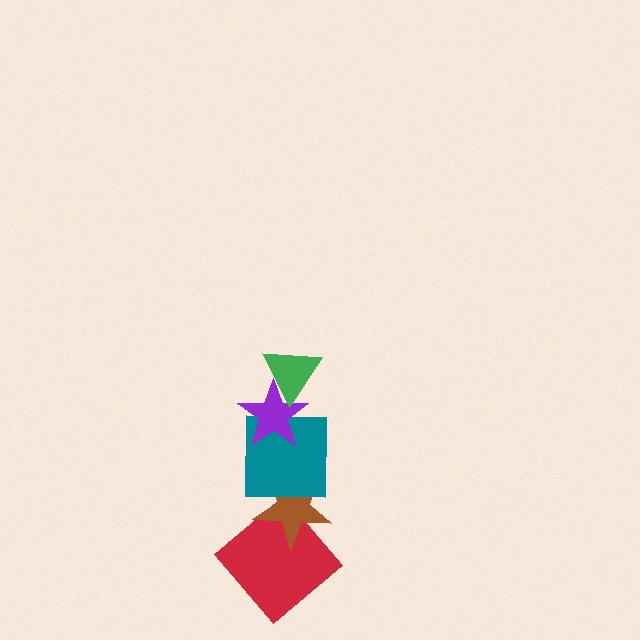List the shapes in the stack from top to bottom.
From top to bottom: the green triangle, the purple star, the teal square, the brown star, the red diamond.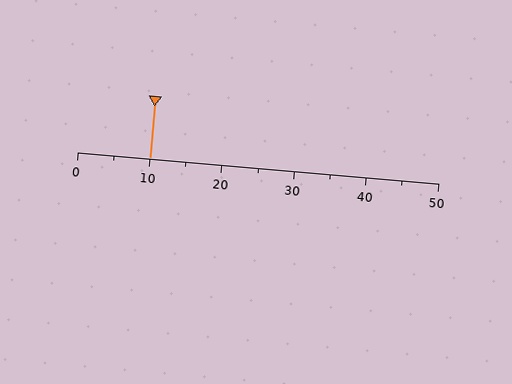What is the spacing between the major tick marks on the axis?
The major ticks are spaced 10 apart.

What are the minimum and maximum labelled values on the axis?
The axis runs from 0 to 50.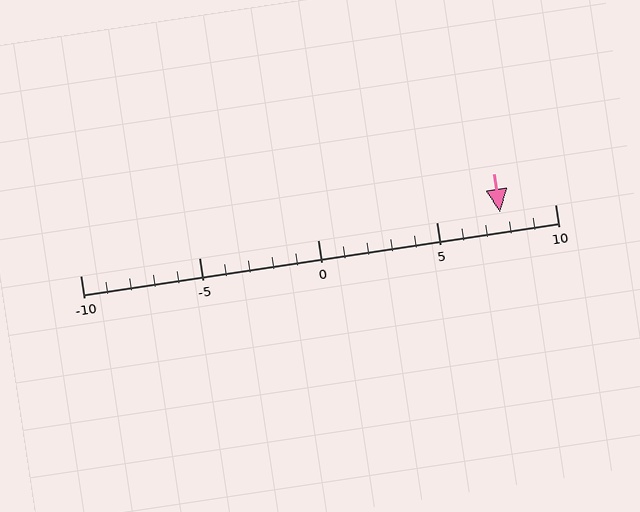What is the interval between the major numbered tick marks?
The major tick marks are spaced 5 units apart.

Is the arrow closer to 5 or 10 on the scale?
The arrow is closer to 10.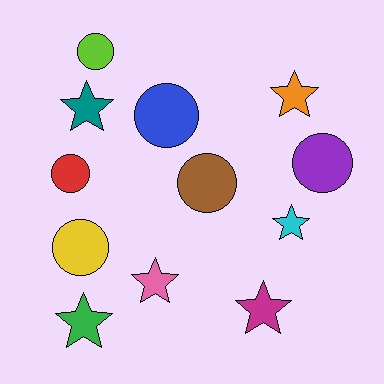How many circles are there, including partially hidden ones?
There are 6 circles.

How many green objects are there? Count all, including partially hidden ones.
There is 1 green object.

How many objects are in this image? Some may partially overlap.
There are 12 objects.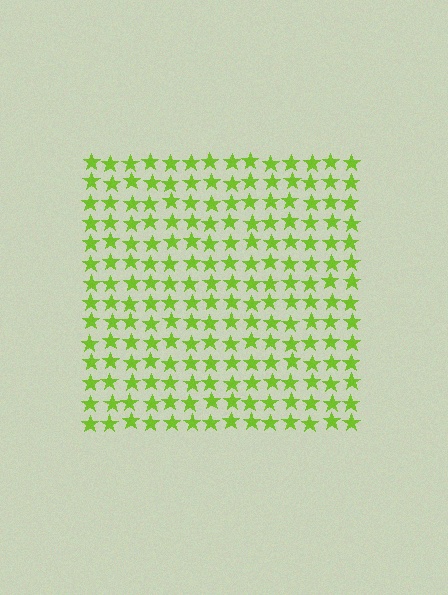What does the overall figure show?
The overall figure shows a square.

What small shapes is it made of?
It is made of small stars.